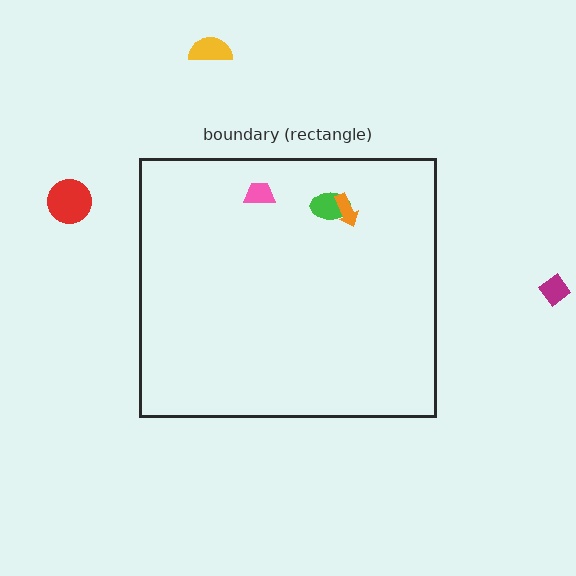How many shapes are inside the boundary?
3 inside, 3 outside.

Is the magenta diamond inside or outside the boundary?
Outside.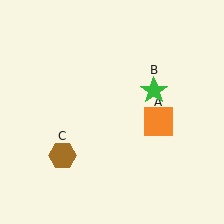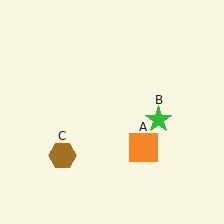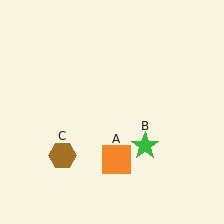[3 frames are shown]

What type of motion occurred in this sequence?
The orange square (object A), green star (object B) rotated clockwise around the center of the scene.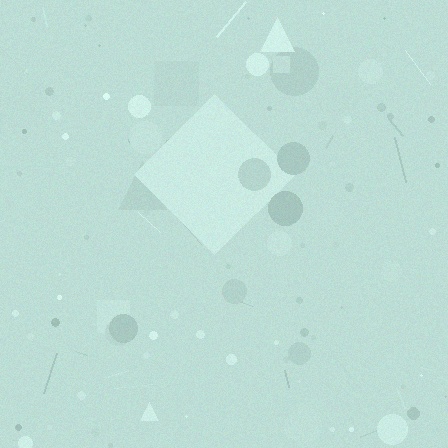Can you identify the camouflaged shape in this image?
The camouflaged shape is a diamond.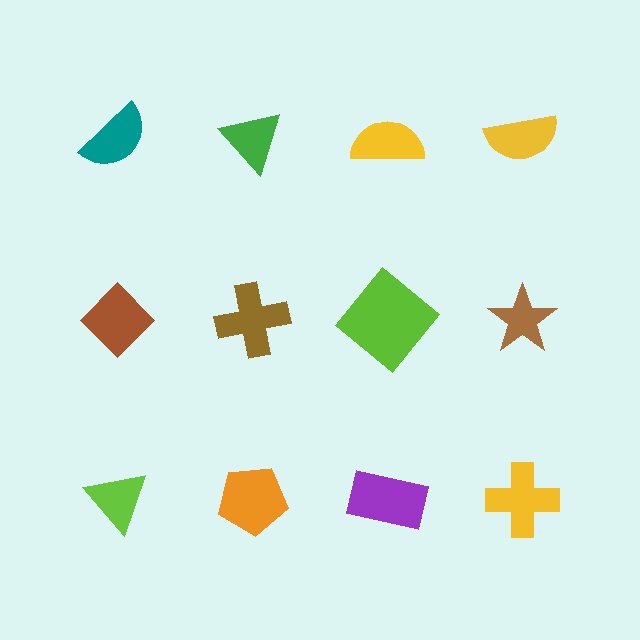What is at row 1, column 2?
A green triangle.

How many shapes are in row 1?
4 shapes.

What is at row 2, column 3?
A lime diamond.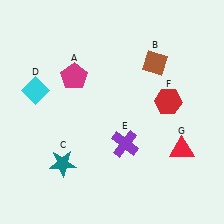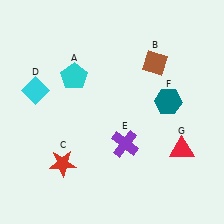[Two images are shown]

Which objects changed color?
A changed from magenta to cyan. C changed from teal to red. F changed from red to teal.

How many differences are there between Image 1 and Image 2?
There are 3 differences between the two images.